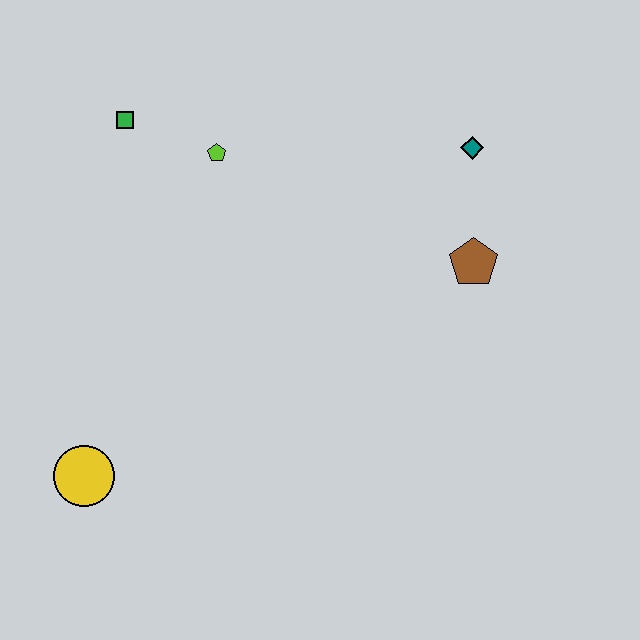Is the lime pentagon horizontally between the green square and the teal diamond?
Yes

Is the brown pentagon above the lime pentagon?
No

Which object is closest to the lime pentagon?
The green square is closest to the lime pentagon.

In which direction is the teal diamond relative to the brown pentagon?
The teal diamond is above the brown pentagon.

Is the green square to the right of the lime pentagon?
No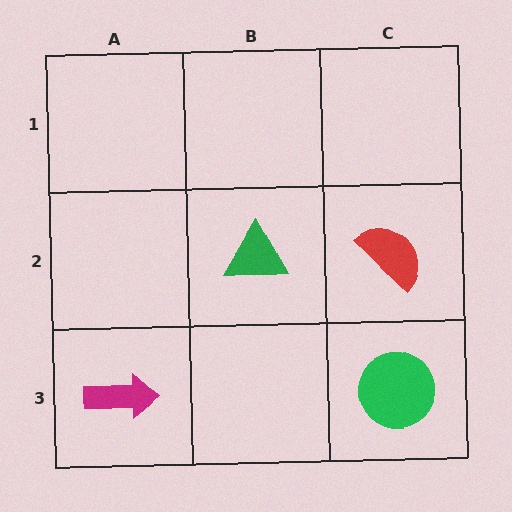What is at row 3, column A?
A magenta arrow.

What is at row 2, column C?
A red semicircle.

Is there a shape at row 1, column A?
No, that cell is empty.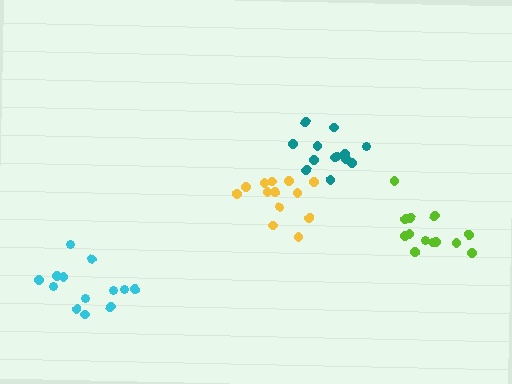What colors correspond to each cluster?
The clusters are colored: yellow, cyan, lime, teal.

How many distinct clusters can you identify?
There are 4 distinct clusters.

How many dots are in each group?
Group 1: 13 dots, Group 2: 13 dots, Group 3: 13 dots, Group 4: 13 dots (52 total).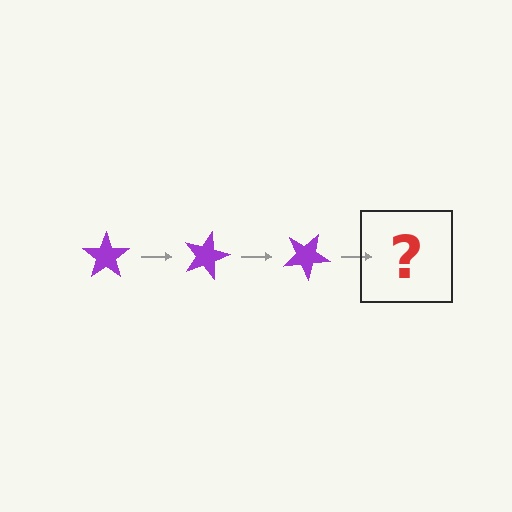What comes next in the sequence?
The next element should be a purple star rotated 45 degrees.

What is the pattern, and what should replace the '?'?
The pattern is that the star rotates 15 degrees each step. The '?' should be a purple star rotated 45 degrees.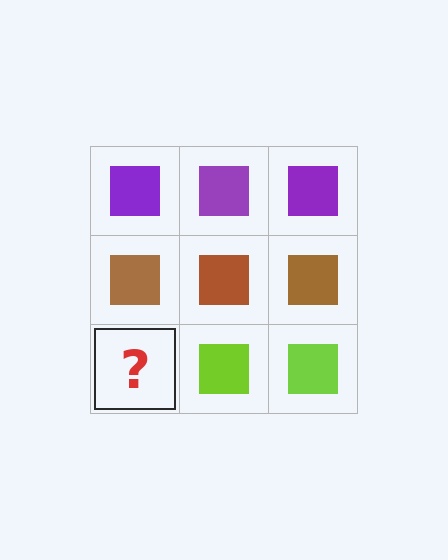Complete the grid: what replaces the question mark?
The question mark should be replaced with a lime square.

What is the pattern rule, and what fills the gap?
The rule is that each row has a consistent color. The gap should be filled with a lime square.